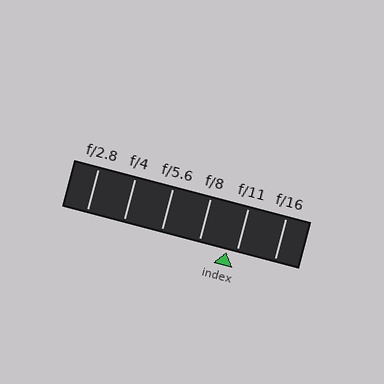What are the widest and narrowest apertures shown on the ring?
The widest aperture shown is f/2.8 and the narrowest is f/16.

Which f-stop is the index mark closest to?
The index mark is closest to f/11.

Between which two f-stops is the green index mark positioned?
The index mark is between f/8 and f/11.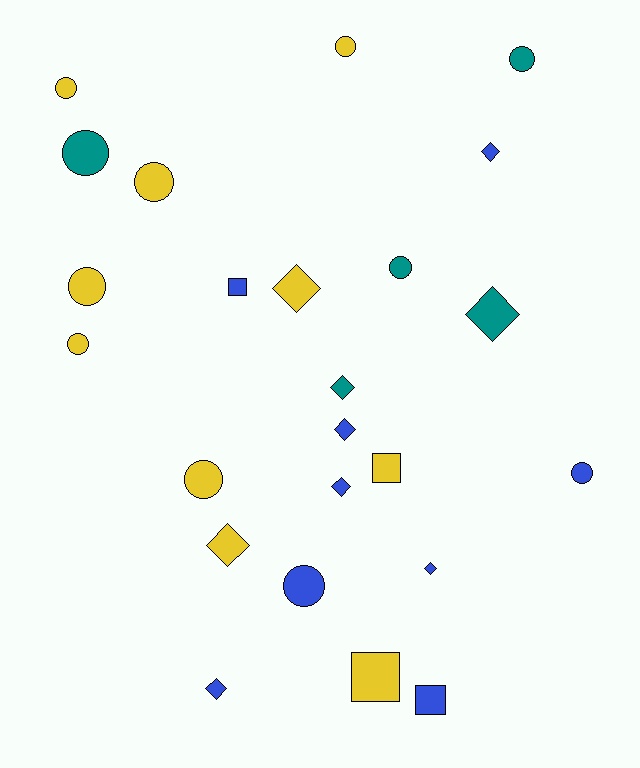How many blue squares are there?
There are 2 blue squares.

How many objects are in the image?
There are 24 objects.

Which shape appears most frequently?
Circle, with 11 objects.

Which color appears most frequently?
Yellow, with 10 objects.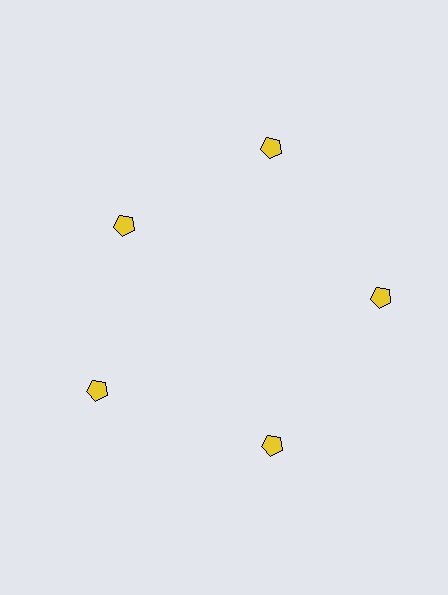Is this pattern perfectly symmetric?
No. The 5 yellow pentagons are arranged in a ring, but one element near the 10 o'clock position is pulled inward toward the center, breaking the 5-fold rotational symmetry.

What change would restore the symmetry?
The symmetry would be restored by moving it outward, back onto the ring so that all 5 pentagons sit at equal angles and equal distance from the center.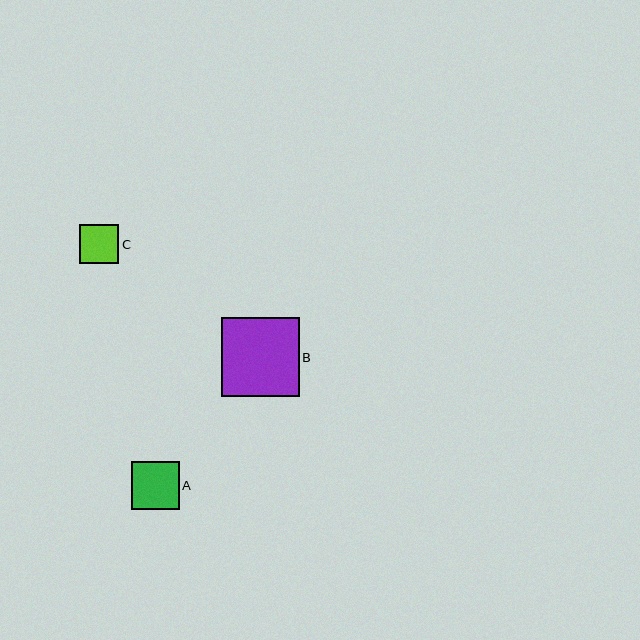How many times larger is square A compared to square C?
Square A is approximately 1.2 times the size of square C.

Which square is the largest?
Square B is the largest with a size of approximately 78 pixels.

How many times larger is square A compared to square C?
Square A is approximately 1.2 times the size of square C.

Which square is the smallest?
Square C is the smallest with a size of approximately 39 pixels.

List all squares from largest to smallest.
From largest to smallest: B, A, C.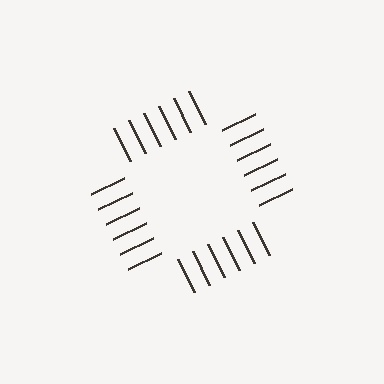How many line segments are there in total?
24 — 6 along each of the 4 edges.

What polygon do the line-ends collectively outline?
An illusory square — the line segments terminate on its edges but no continuous stroke is drawn.